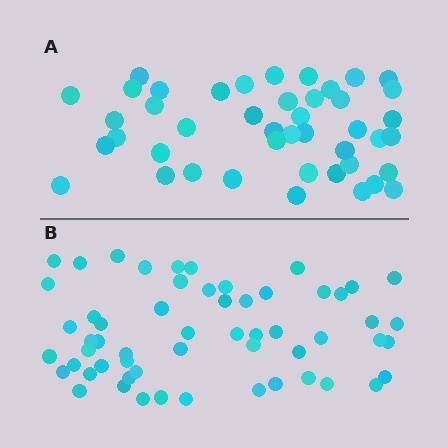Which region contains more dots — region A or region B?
Region B (the bottom region) has more dots.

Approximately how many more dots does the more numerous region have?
Region B has approximately 15 more dots than region A.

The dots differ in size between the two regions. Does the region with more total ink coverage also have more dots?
No. Region A has more total ink coverage because its dots are larger, but region B actually contains more individual dots. Total area can be misleading — the number of items is what matters here.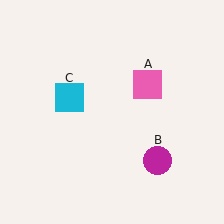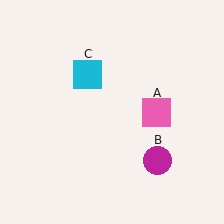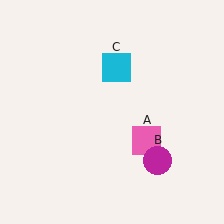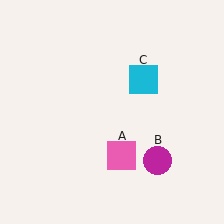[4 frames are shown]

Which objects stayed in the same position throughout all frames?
Magenta circle (object B) remained stationary.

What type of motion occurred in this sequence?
The pink square (object A), cyan square (object C) rotated clockwise around the center of the scene.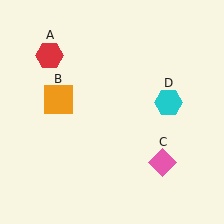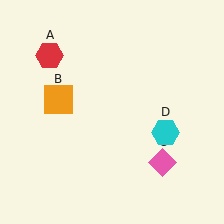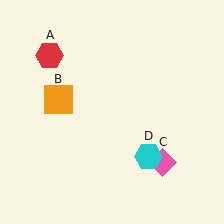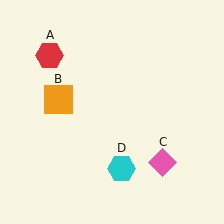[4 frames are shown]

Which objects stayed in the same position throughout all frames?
Red hexagon (object A) and orange square (object B) and pink diamond (object C) remained stationary.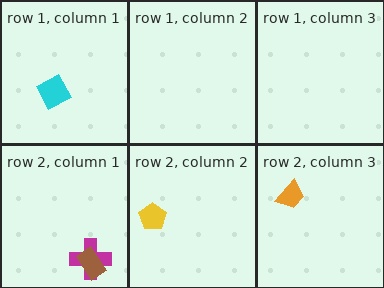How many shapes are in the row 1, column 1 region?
1.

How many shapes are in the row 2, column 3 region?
1.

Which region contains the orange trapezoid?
The row 2, column 3 region.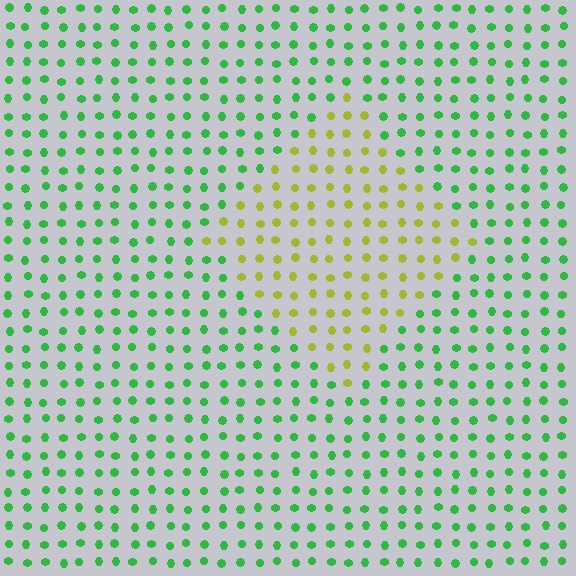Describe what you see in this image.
The image is filled with small green elements in a uniform arrangement. A diamond-shaped region is visible where the elements are tinted to a slightly different hue, forming a subtle color boundary.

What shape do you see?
I see a diamond.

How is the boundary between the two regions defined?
The boundary is defined purely by a slight shift in hue (about 57 degrees). Spacing, size, and orientation are identical on both sides.